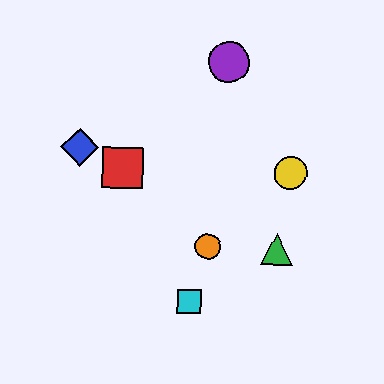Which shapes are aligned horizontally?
The green triangle, the orange circle are aligned horizontally.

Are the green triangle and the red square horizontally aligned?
No, the green triangle is at y≈249 and the red square is at y≈168.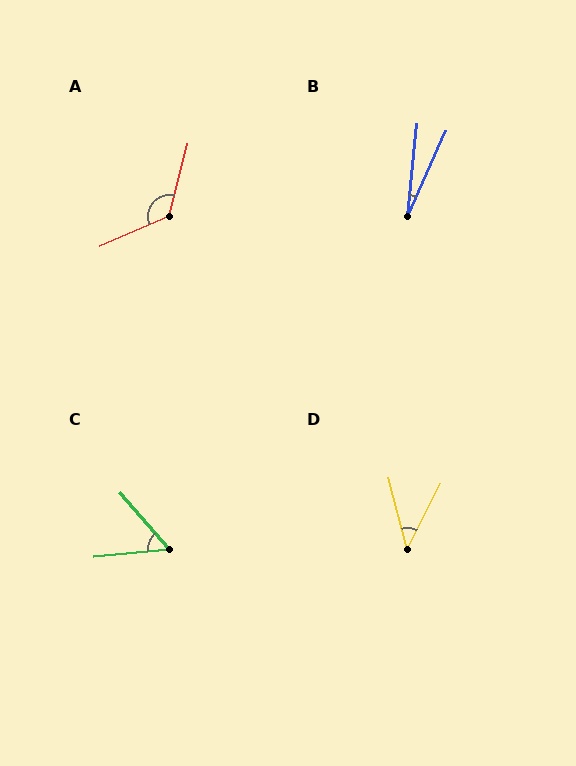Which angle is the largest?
A, at approximately 128 degrees.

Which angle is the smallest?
B, at approximately 18 degrees.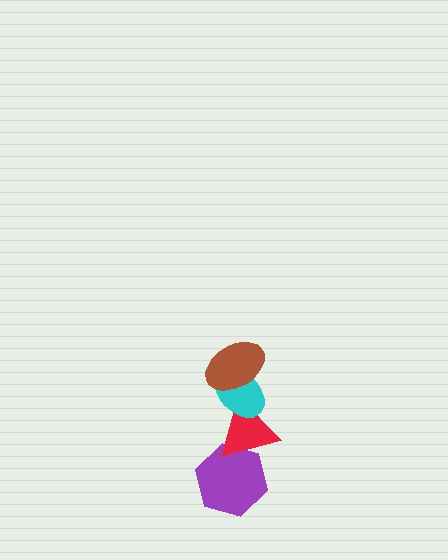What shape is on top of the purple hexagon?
The red triangle is on top of the purple hexagon.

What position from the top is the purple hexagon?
The purple hexagon is 4th from the top.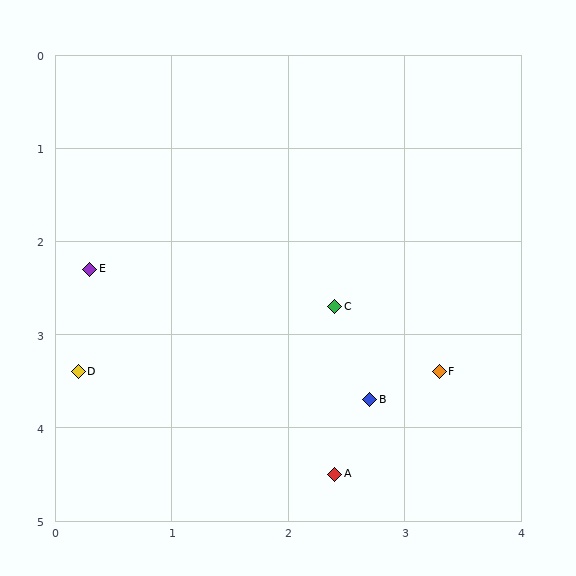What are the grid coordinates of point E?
Point E is at approximately (0.3, 2.3).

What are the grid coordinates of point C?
Point C is at approximately (2.4, 2.7).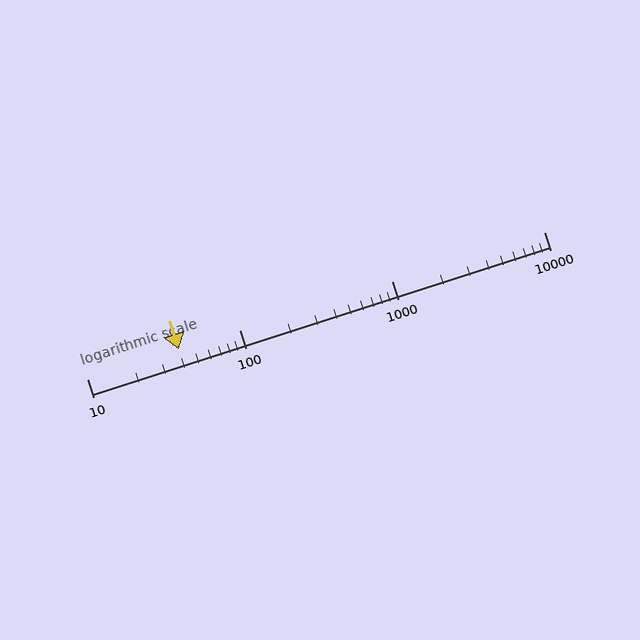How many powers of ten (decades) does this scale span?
The scale spans 3 decades, from 10 to 10000.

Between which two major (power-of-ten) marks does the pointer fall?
The pointer is between 10 and 100.